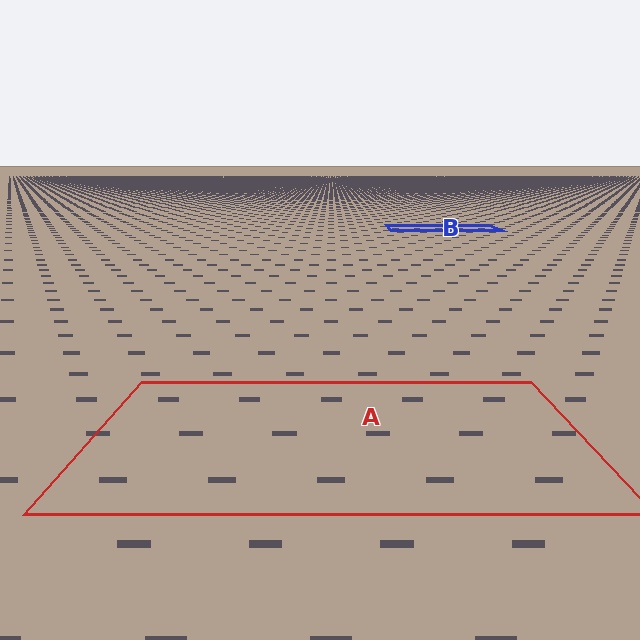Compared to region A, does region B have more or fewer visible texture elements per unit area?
Region B has more texture elements per unit area — they are packed more densely because it is farther away.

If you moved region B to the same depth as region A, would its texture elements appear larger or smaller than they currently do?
They would appear larger. At a closer depth, the same texture elements are projected at a bigger on-screen size.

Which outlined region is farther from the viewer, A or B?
Region B is farther from the viewer — the texture elements inside it appear smaller and more densely packed.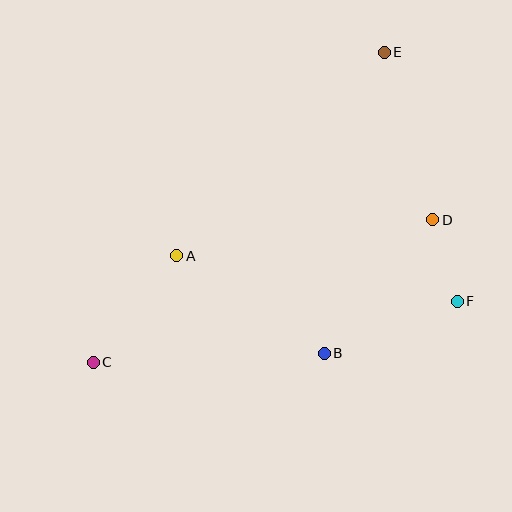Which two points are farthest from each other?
Points C and E are farthest from each other.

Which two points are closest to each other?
Points D and F are closest to each other.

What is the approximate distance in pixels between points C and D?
The distance between C and D is approximately 368 pixels.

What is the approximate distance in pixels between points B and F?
The distance between B and F is approximately 143 pixels.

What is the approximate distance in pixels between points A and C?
The distance between A and C is approximately 136 pixels.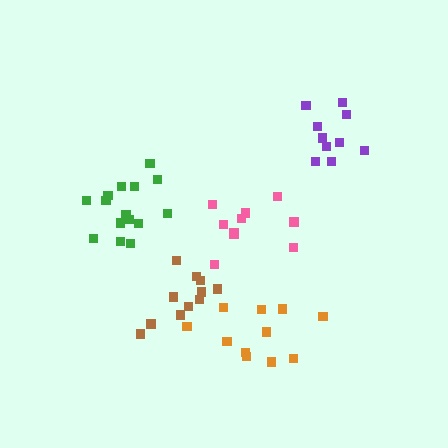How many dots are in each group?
Group 1: 11 dots, Group 2: 10 dots, Group 3: 10 dots, Group 4: 11 dots, Group 5: 15 dots (57 total).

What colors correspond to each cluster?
The clusters are colored: brown, purple, pink, orange, green.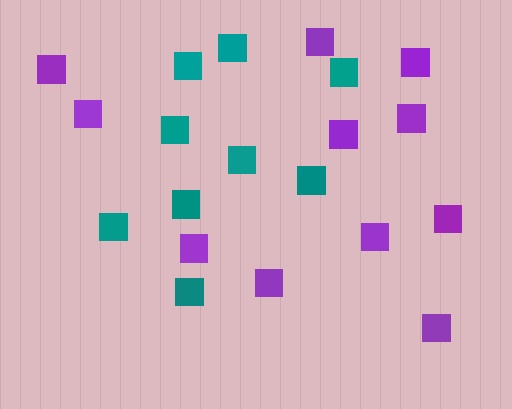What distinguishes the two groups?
There are 2 groups: one group of purple squares (11) and one group of teal squares (9).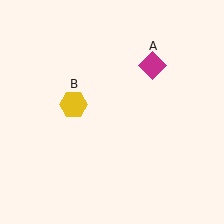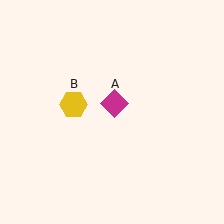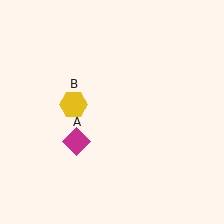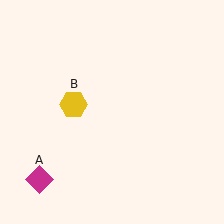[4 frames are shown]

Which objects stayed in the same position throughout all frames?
Yellow hexagon (object B) remained stationary.